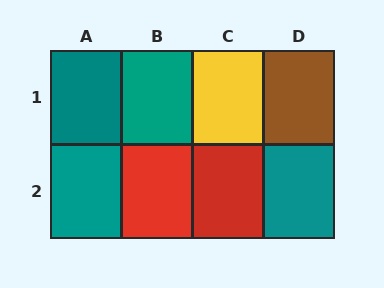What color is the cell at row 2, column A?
Teal.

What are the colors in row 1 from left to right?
Teal, teal, yellow, brown.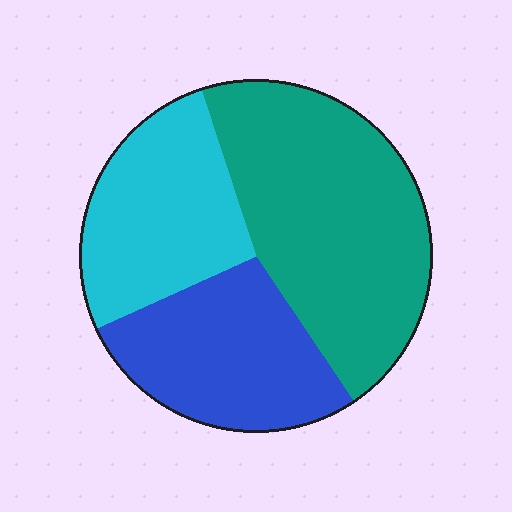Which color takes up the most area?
Teal, at roughly 45%.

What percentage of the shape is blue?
Blue covers 28% of the shape.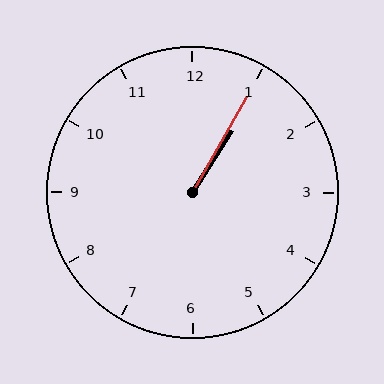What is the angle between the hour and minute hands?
Approximately 2 degrees.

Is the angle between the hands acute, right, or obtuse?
It is acute.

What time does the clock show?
1:05.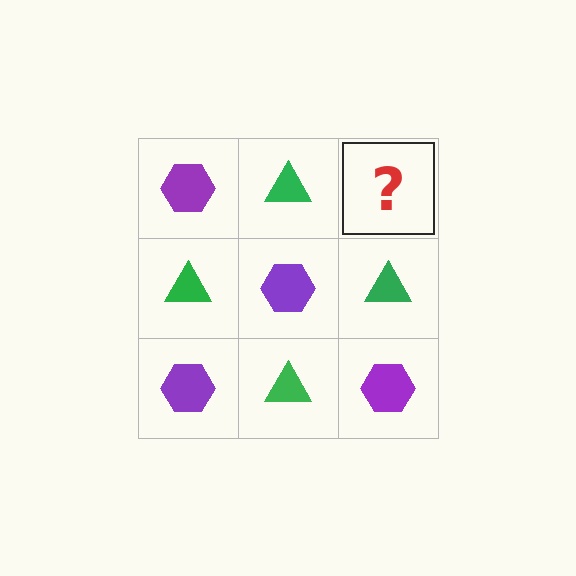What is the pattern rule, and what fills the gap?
The rule is that it alternates purple hexagon and green triangle in a checkerboard pattern. The gap should be filled with a purple hexagon.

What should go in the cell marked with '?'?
The missing cell should contain a purple hexagon.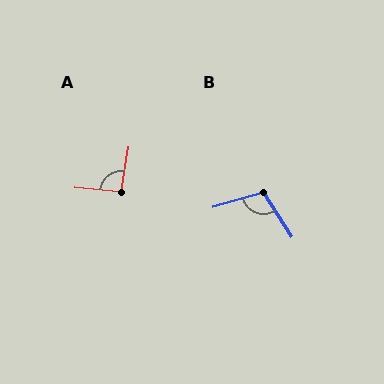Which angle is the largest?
B, at approximately 107 degrees.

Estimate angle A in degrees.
Approximately 93 degrees.